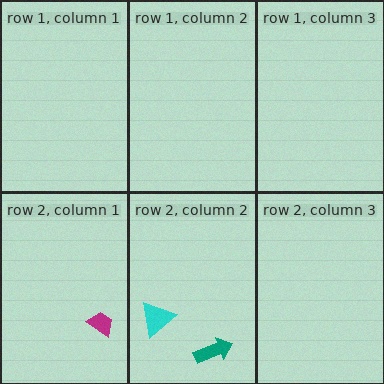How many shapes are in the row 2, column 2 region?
2.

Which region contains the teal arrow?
The row 2, column 2 region.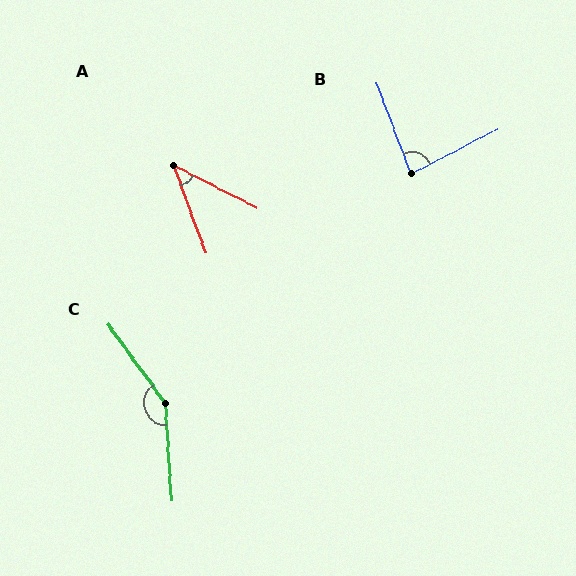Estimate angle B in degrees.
Approximately 83 degrees.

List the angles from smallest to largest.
A (43°), B (83°), C (148°).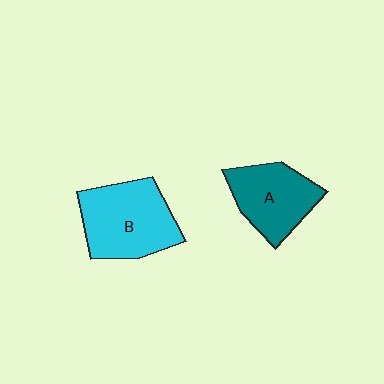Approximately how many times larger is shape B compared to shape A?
Approximately 1.3 times.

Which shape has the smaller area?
Shape A (teal).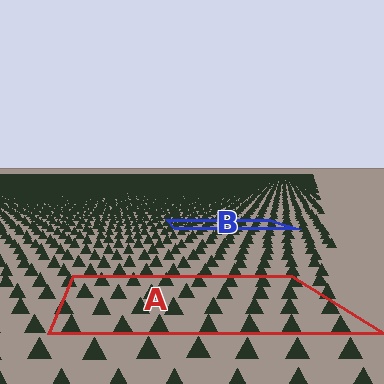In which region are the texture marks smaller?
The texture marks are smaller in region B, because it is farther away.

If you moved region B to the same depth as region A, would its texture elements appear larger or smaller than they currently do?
They would appear larger. At a closer depth, the same texture elements are projected at a bigger on-screen size.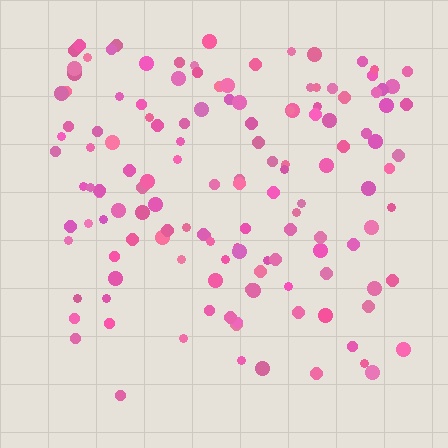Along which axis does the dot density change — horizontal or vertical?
Vertical.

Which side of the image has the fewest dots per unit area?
The bottom.